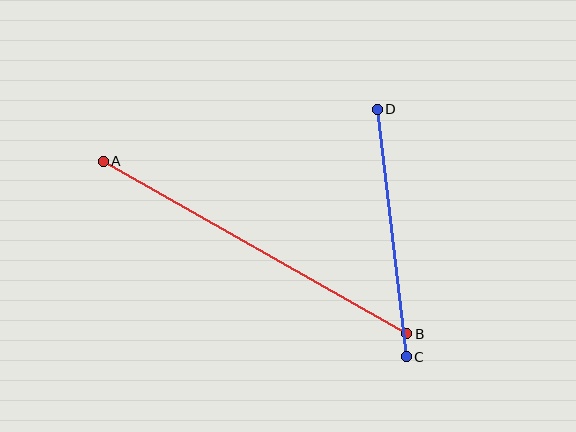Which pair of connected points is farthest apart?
Points A and B are farthest apart.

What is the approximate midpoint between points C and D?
The midpoint is at approximately (392, 233) pixels.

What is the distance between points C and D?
The distance is approximately 249 pixels.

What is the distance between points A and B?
The distance is approximately 349 pixels.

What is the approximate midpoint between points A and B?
The midpoint is at approximately (255, 247) pixels.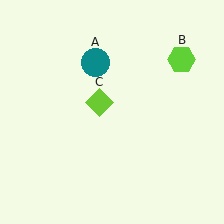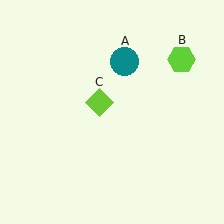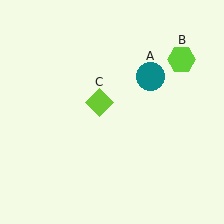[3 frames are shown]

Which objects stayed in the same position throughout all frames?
Lime hexagon (object B) and lime diamond (object C) remained stationary.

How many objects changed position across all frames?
1 object changed position: teal circle (object A).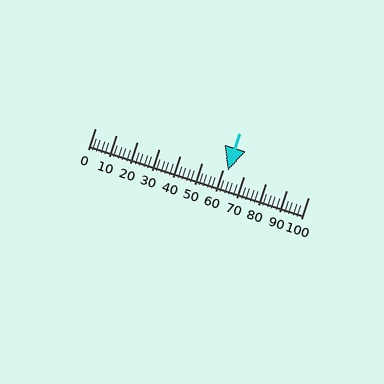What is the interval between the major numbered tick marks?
The major tick marks are spaced 10 units apart.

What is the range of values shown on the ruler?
The ruler shows values from 0 to 100.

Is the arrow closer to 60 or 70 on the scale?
The arrow is closer to 60.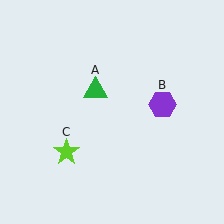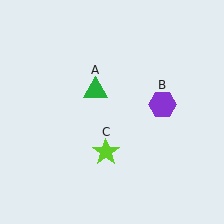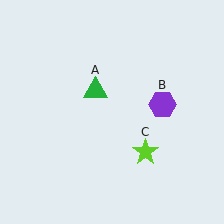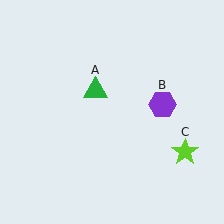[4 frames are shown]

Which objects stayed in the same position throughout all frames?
Green triangle (object A) and purple hexagon (object B) remained stationary.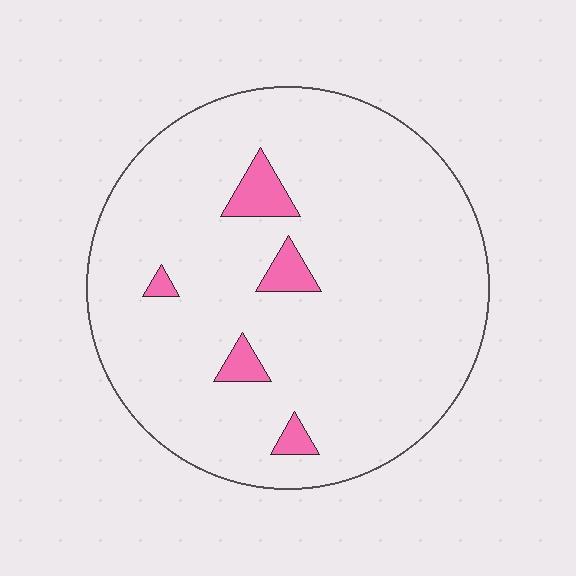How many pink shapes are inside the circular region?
5.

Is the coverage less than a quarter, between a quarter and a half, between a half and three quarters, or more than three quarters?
Less than a quarter.